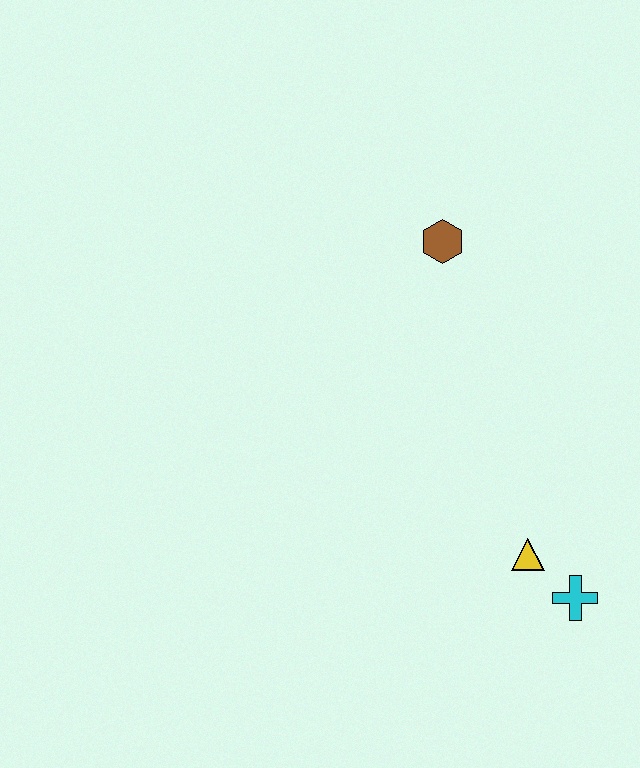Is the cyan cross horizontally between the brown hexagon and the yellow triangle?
No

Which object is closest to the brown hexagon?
The yellow triangle is closest to the brown hexagon.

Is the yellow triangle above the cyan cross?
Yes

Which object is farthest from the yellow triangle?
The brown hexagon is farthest from the yellow triangle.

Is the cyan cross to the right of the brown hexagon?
Yes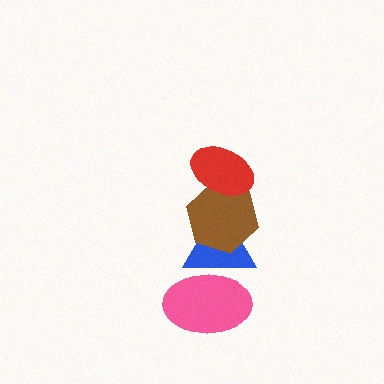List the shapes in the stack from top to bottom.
From top to bottom: the red ellipse, the brown hexagon, the blue triangle, the pink ellipse.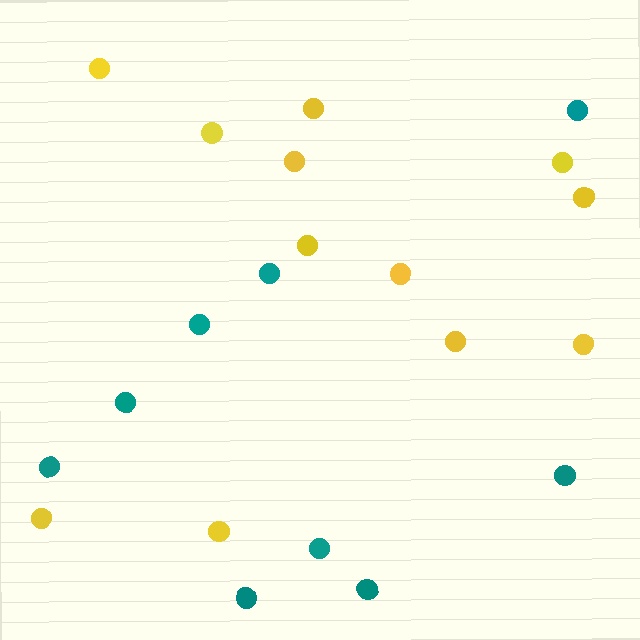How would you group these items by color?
There are 2 groups: one group of teal circles (9) and one group of yellow circles (12).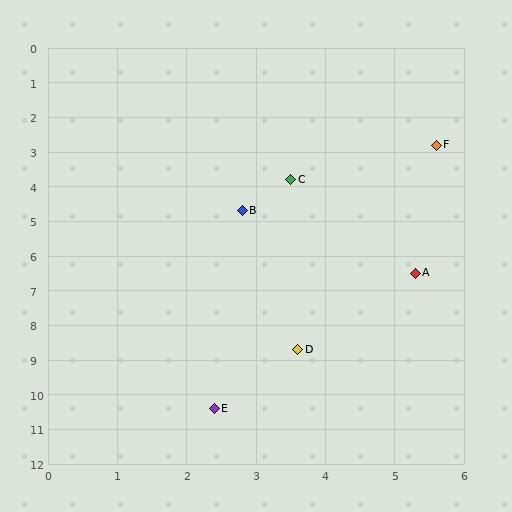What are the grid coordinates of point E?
Point E is at approximately (2.4, 10.4).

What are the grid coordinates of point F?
Point F is at approximately (5.6, 2.8).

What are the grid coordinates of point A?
Point A is at approximately (5.3, 6.5).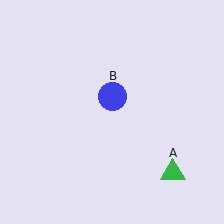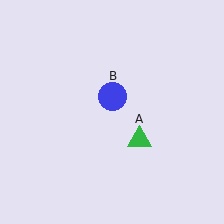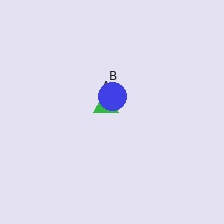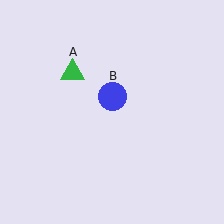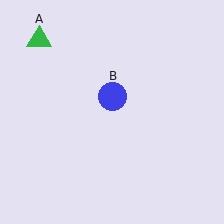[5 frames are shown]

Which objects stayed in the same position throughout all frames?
Blue circle (object B) remained stationary.